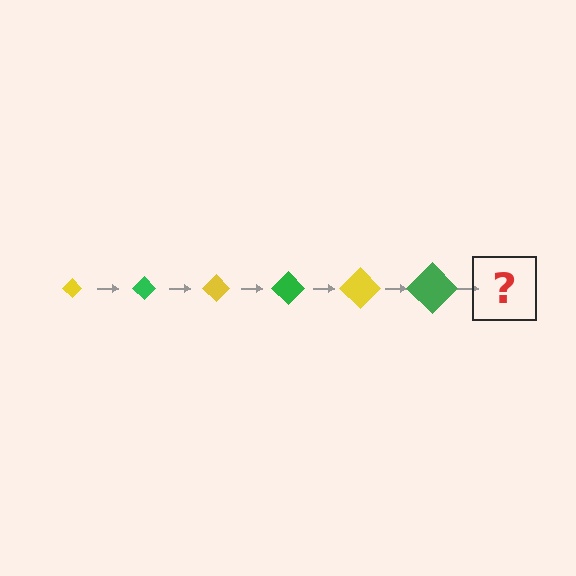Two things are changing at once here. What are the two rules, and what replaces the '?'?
The two rules are that the diamond grows larger each step and the color cycles through yellow and green. The '?' should be a yellow diamond, larger than the previous one.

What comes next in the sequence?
The next element should be a yellow diamond, larger than the previous one.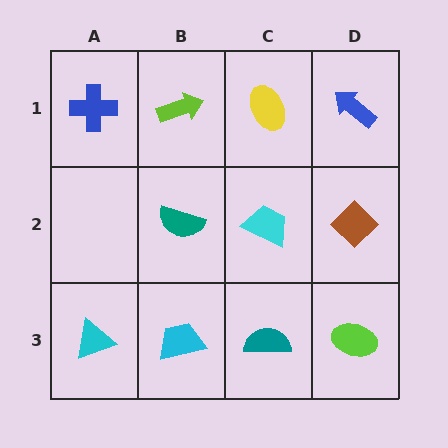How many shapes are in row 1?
4 shapes.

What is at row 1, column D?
A blue arrow.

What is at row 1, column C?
A yellow ellipse.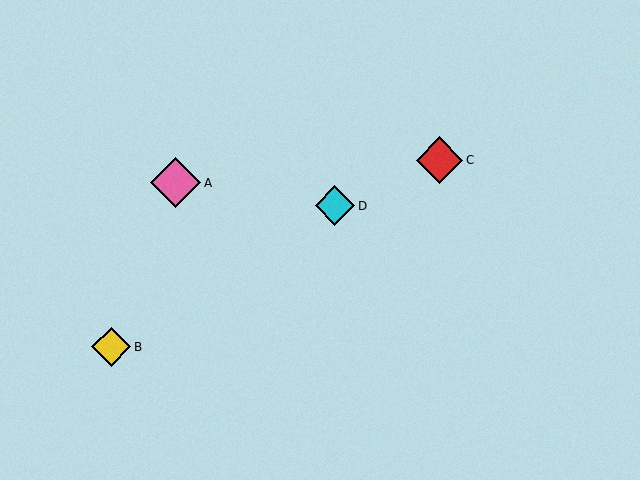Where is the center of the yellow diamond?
The center of the yellow diamond is at (111, 347).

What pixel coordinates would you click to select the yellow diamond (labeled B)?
Click at (111, 347) to select the yellow diamond B.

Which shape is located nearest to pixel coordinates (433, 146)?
The red diamond (labeled C) at (440, 160) is nearest to that location.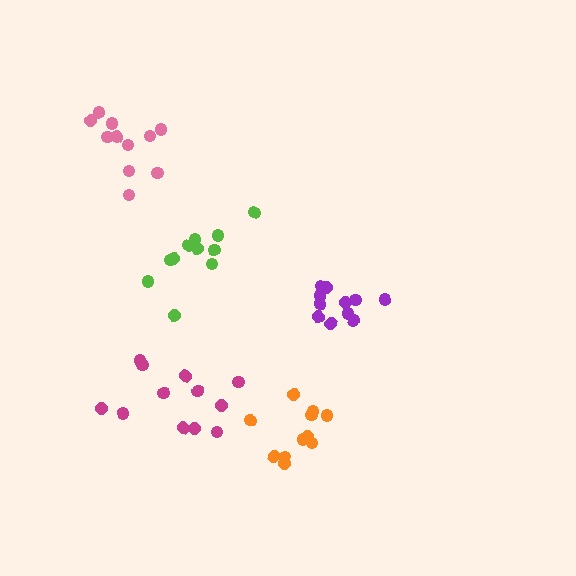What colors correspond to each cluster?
The clusters are colored: magenta, pink, orange, purple, lime.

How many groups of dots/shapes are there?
There are 5 groups.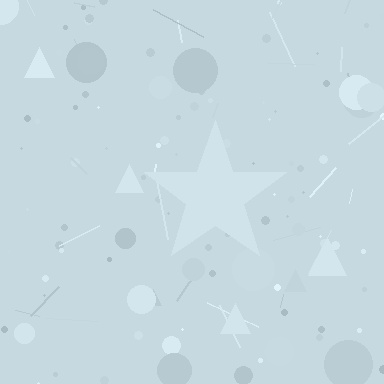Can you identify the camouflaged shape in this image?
The camouflaged shape is a star.